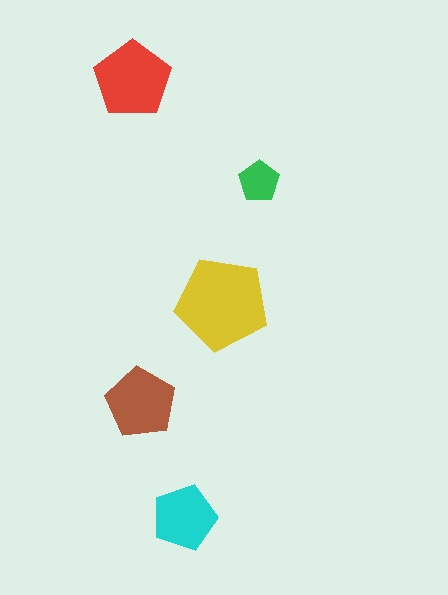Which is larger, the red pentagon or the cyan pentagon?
The red one.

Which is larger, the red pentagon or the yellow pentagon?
The yellow one.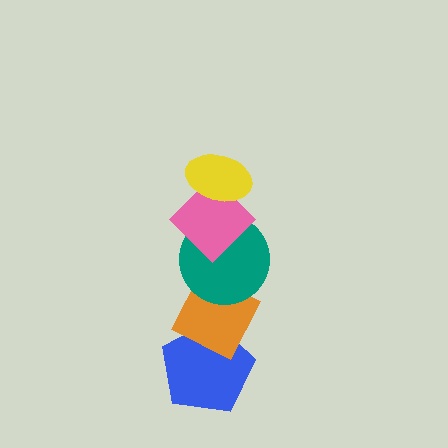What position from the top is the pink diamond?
The pink diamond is 2nd from the top.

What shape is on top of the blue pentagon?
The orange diamond is on top of the blue pentagon.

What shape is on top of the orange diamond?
The teal circle is on top of the orange diamond.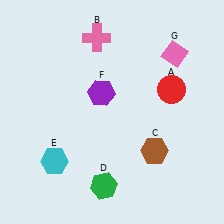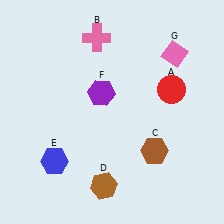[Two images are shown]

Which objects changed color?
D changed from green to brown. E changed from cyan to blue.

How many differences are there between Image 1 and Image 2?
There are 2 differences between the two images.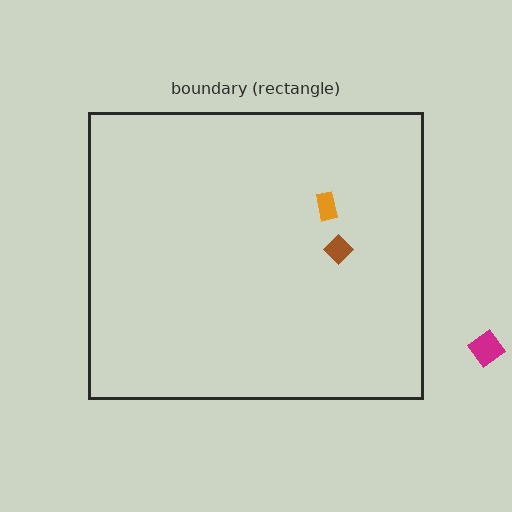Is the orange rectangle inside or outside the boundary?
Inside.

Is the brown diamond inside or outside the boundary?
Inside.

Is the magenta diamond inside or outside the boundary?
Outside.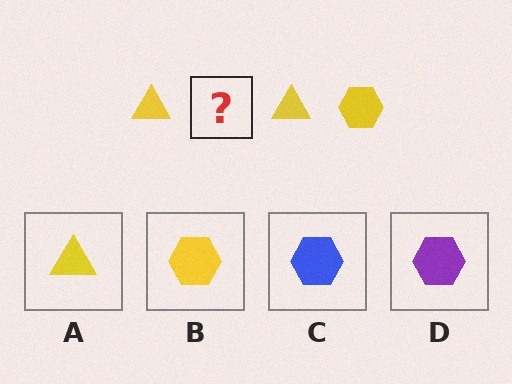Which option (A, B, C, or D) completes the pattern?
B.